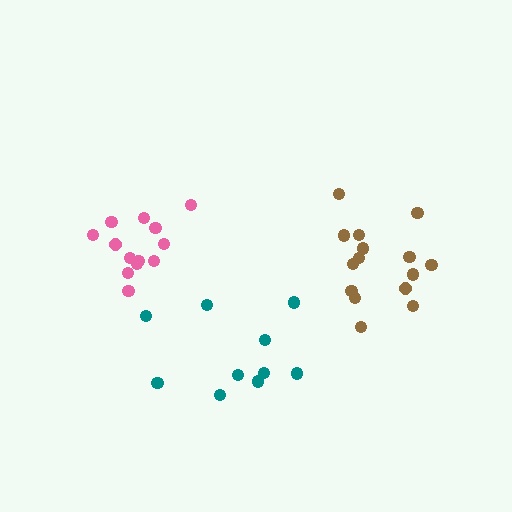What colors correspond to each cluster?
The clusters are colored: brown, pink, teal.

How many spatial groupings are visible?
There are 3 spatial groupings.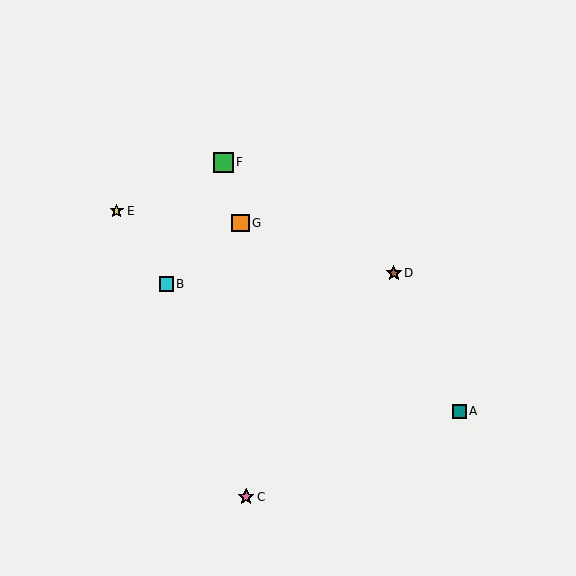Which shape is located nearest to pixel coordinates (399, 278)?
The brown star (labeled D) at (394, 273) is nearest to that location.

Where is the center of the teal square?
The center of the teal square is at (459, 411).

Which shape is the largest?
The green square (labeled F) is the largest.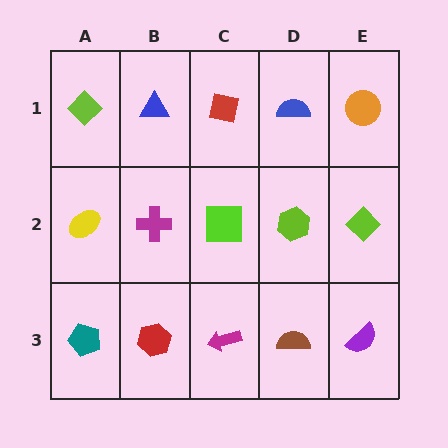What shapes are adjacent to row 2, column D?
A blue semicircle (row 1, column D), a brown semicircle (row 3, column D), a lime square (row 2, column C), a lime diamond (row 2, column E).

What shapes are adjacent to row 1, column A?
A yellow ellipse (row 2, column A), a blue triangle (row 1, column B).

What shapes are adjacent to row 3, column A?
A yellow ellipse (row 2, column A), a red hexagon (row 3, column B).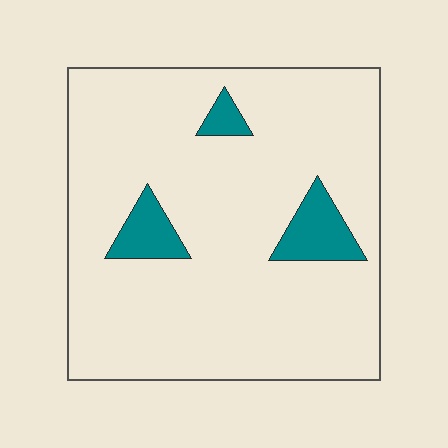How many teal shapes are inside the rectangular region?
3.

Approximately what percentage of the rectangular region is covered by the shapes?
Approximately 10%.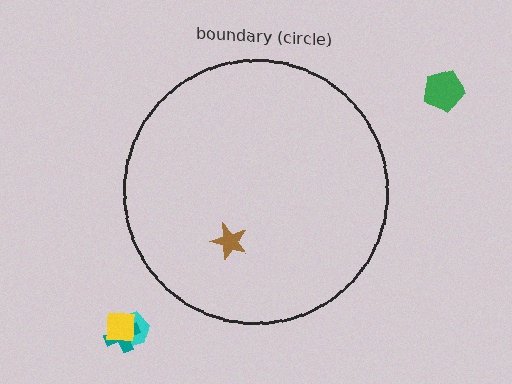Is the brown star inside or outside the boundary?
Inside.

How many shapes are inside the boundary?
1 inside, 4 outside.